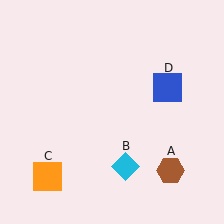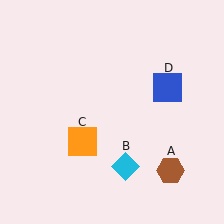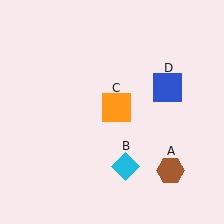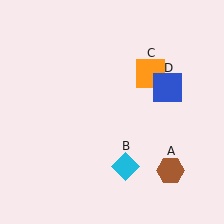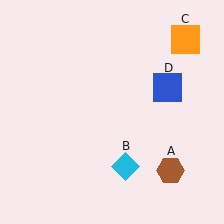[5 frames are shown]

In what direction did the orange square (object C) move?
The orange square (object C) moved up and to the right.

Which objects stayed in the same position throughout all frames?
Brown hexagon (object A) and cyan diamond (object B) and blue square (object D) remained stationary.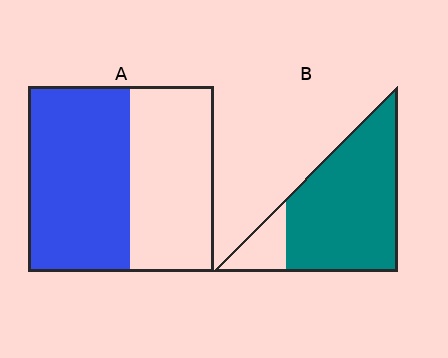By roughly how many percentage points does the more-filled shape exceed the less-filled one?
By roughly 30 percentage points (B over A).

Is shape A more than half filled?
Yes.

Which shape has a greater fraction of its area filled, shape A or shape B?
Shape B.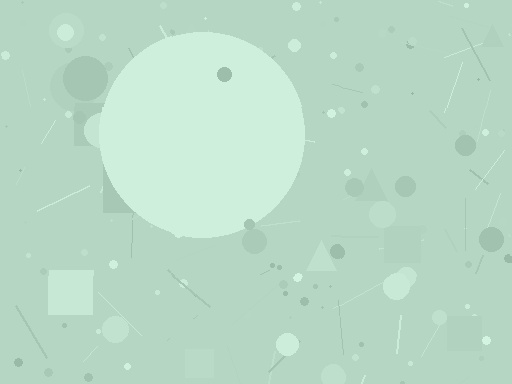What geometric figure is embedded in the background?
A circle is embedded in the background.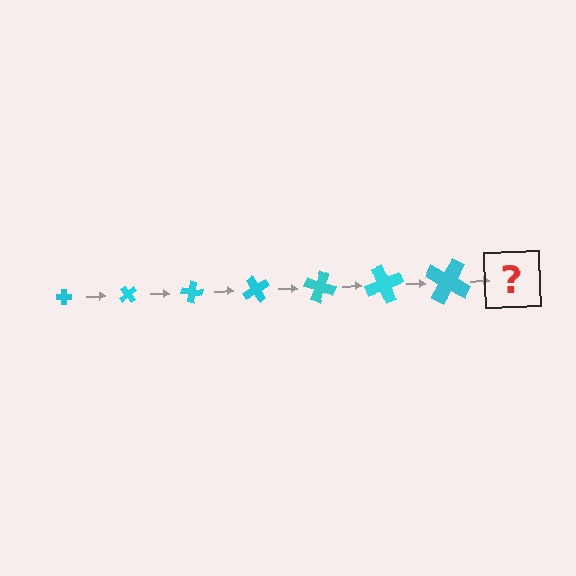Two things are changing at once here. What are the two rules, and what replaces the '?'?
The two rules are that the cross grows larger each step and it rotates 50 degrees each step. The '?' should be a cross, larger than the previous one and rotated 350 degrees from the start.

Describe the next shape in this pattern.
It should be a cross, larger than the previous one and rotated 350 degrees from the start.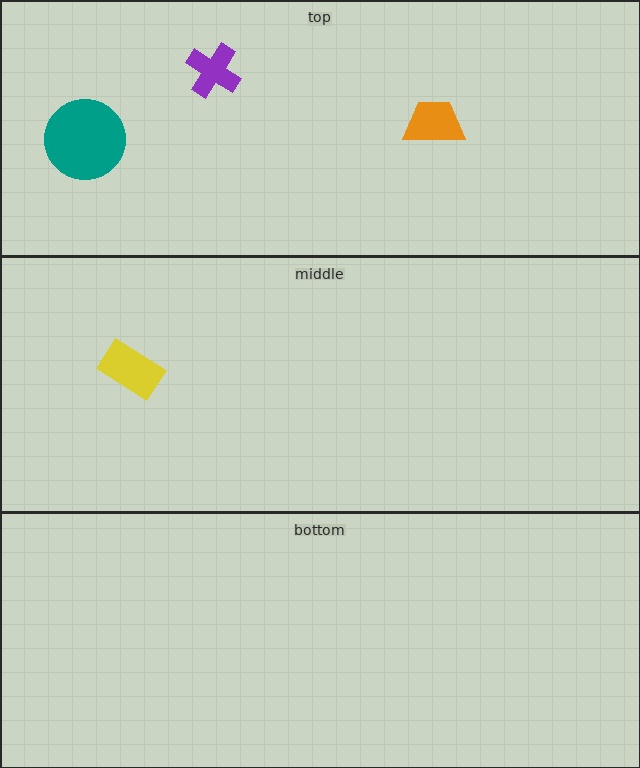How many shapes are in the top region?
3.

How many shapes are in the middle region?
1.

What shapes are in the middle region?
The yellow rectangle.